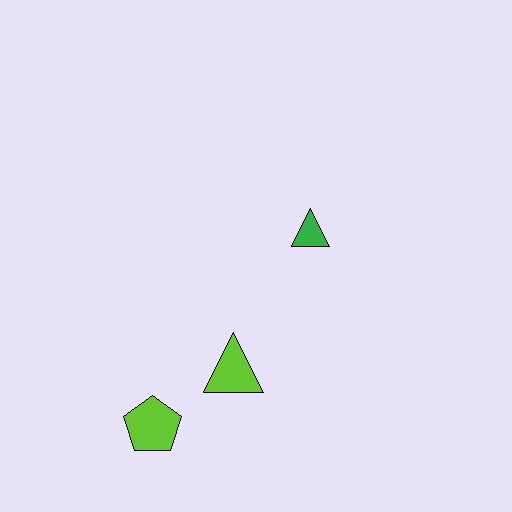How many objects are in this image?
There are 3 objects.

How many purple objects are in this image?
There are no purple objects.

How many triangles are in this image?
There are 2 triangles.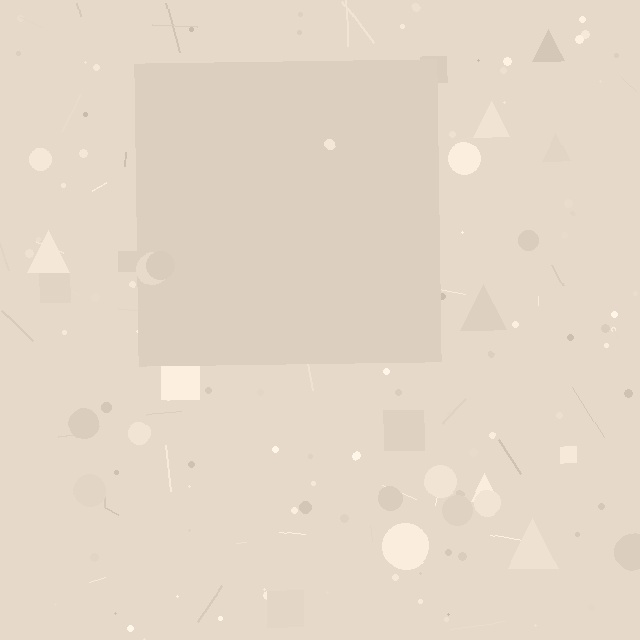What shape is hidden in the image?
A square is hidden in the image.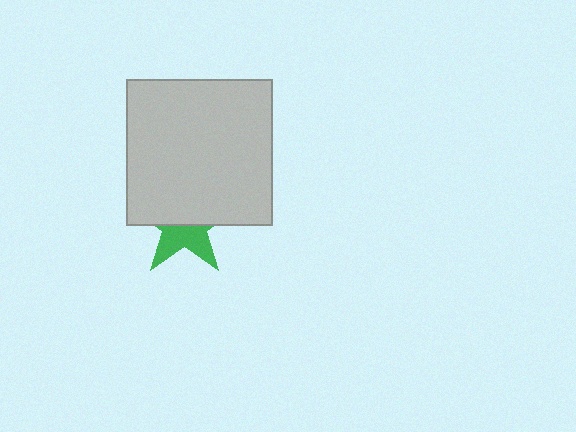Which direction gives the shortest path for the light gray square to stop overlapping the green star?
Moving up gives the shortest separation.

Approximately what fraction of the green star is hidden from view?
Roughly 57% of the green star is hidden behind the light gray square.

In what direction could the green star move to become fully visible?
The green star could move down. That would shift it out from behind the light gray square entirely.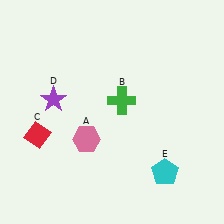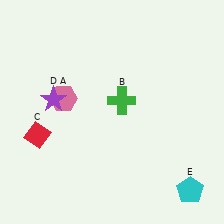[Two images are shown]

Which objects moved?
The objects that moved are: the pink hexagon (A), the cyan pentagon (E).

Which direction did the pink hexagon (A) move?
The pink hexagon (A) moved up.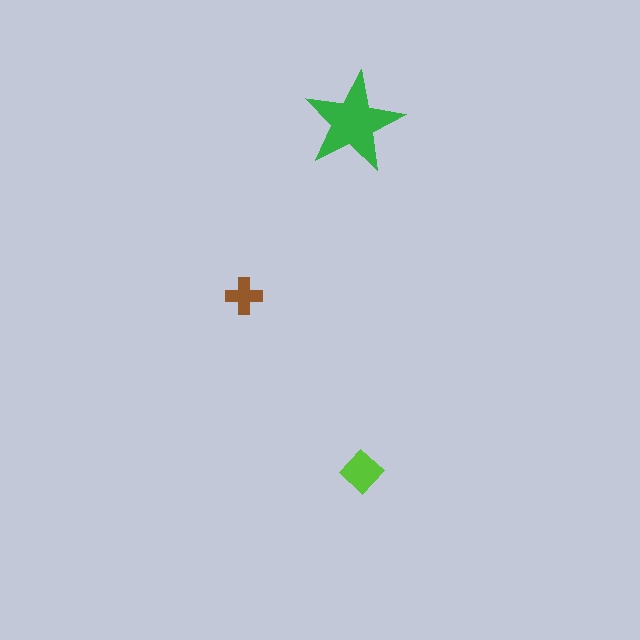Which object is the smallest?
The brown cross.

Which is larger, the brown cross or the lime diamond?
The lime diamond.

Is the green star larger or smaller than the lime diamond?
Larger.